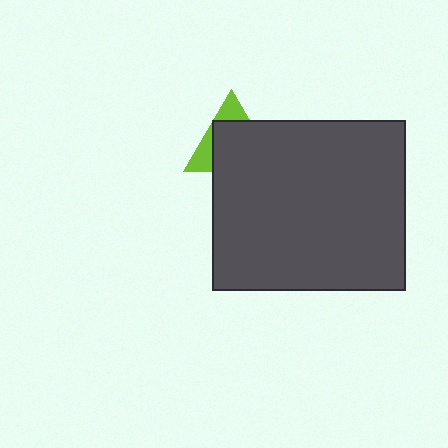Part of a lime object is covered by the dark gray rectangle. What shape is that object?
It is a triangle.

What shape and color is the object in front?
The object in front is a dark gray rectangle.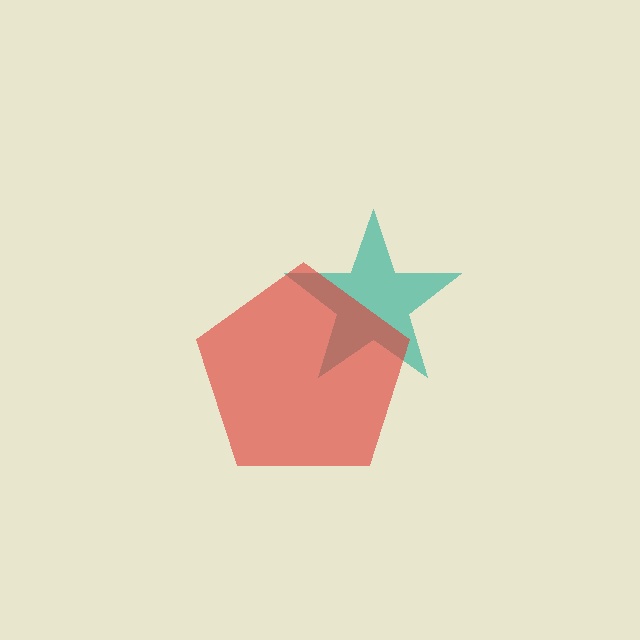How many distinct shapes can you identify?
There are 2 distinct shapes: a teal star, a red pentagon.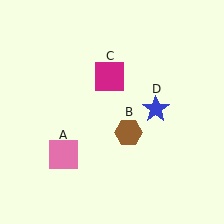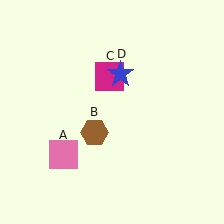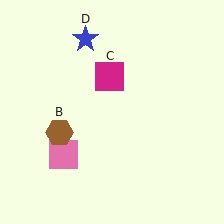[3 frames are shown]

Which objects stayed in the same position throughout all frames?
Pink square (object A) and magenta square (object C) remained stationary.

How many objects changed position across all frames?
2 objects changed position: brown hexagon (object B), blue star (object D).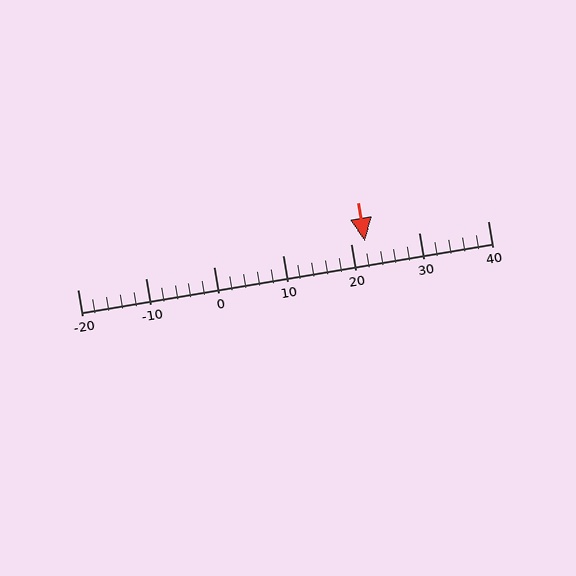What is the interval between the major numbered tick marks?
The major tick marks are spaced 10 units apart.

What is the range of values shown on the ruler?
The ruler shows values from -20 to 40.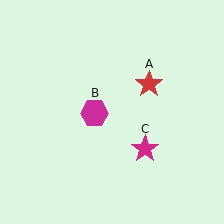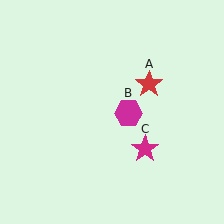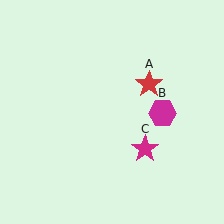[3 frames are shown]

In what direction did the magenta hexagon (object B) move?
The magenta hexagon (object B) moved right.